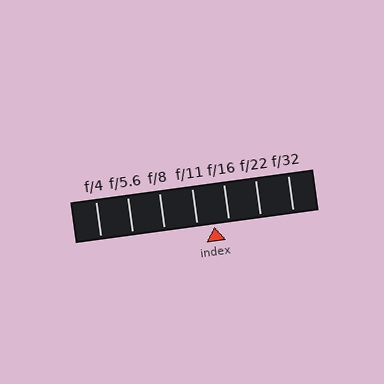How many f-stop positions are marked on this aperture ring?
There are 7 f-stop positions marked.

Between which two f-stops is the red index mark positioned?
The index mark is between f/11 and f/16.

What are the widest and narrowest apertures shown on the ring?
The widest aperture shown is f/4 and the narrowest is f/32.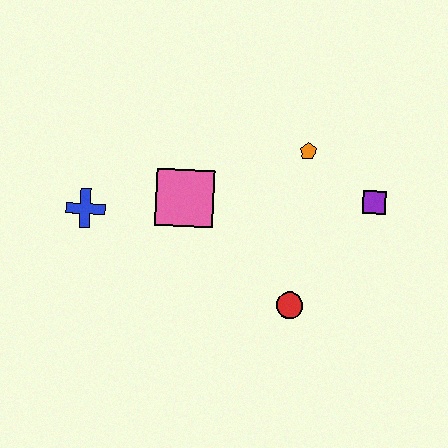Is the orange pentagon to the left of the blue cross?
No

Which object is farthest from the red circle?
The blue cross is farthest from the red circle.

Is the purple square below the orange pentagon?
Yes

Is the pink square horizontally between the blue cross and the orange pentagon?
Yes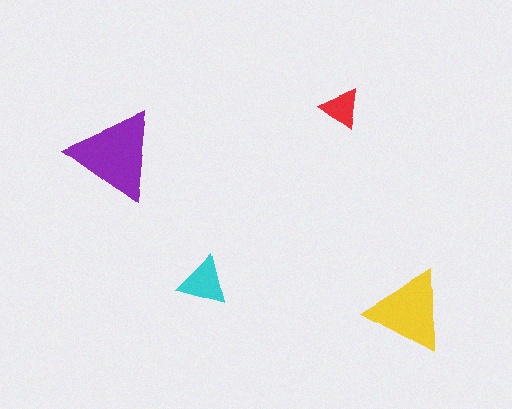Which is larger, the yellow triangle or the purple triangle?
The purple one.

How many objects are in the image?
There are 4 objects in the image.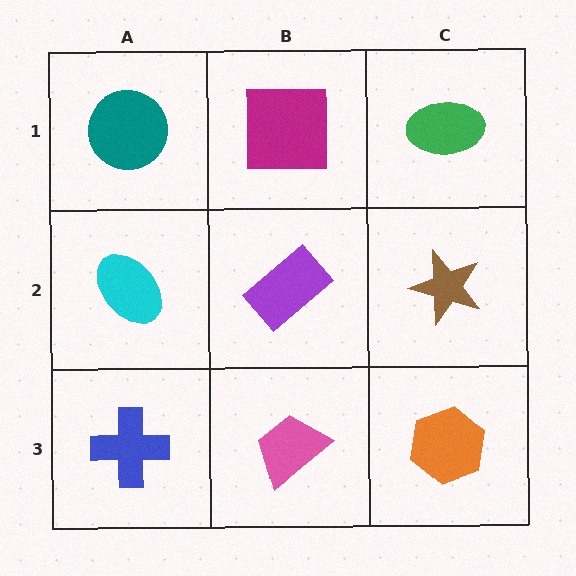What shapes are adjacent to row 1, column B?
A purple rectangle (row 2, column B), a teal circle (row 1, column A), a green ellipse (row 1, column C).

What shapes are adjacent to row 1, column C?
A brown star (row 2, column C), a magenta square (row 1, column B).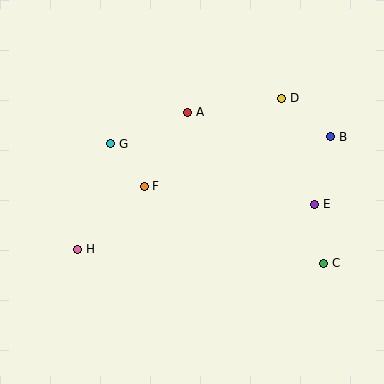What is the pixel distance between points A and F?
The distance between A and F is 86 pixels.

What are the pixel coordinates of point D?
Point D is at (282, 98).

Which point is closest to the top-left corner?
Point G is closest to the top-left corner.